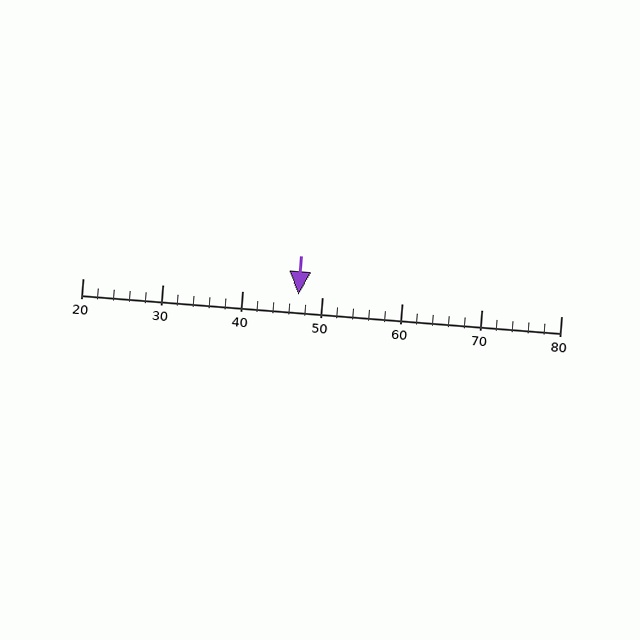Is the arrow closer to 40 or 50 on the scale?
The arrow is closer to 50.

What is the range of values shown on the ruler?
The ruler shows values from 20 to 80.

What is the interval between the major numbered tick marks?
The major tick marks are spaced 10 units apart.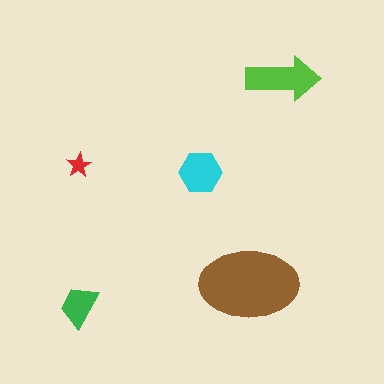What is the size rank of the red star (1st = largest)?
5th.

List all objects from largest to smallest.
The brown ellipse, the lime arrow, the cyan hexagon, the green trapezoid, the red star.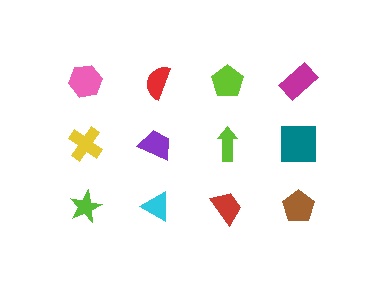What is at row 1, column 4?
A magenta rectangle.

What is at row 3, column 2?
A cyan triangle.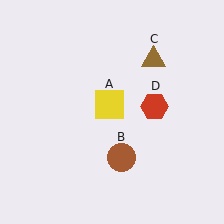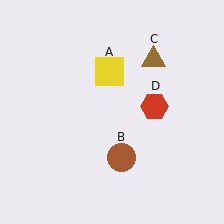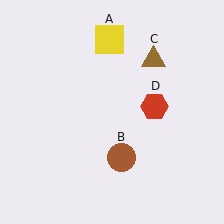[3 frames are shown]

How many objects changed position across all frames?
1 object changed position: yellow square (object A).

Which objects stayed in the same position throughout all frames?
Brown circle (object B) and brown triangle (object C) and red hexagon (object D) remained stationary.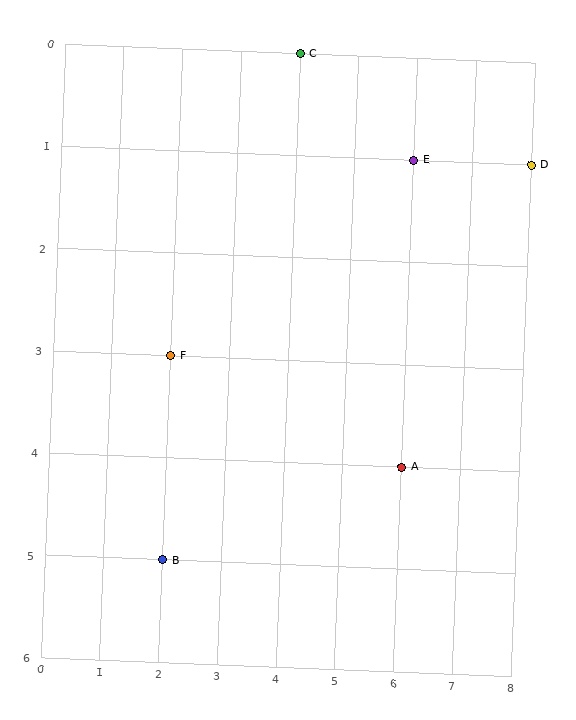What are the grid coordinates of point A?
Point A is at grid coordinates (6, 4).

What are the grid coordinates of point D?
Point D is at grid coordinates (8, 1).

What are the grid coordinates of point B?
Point B is at grid coordinates (2, 5).